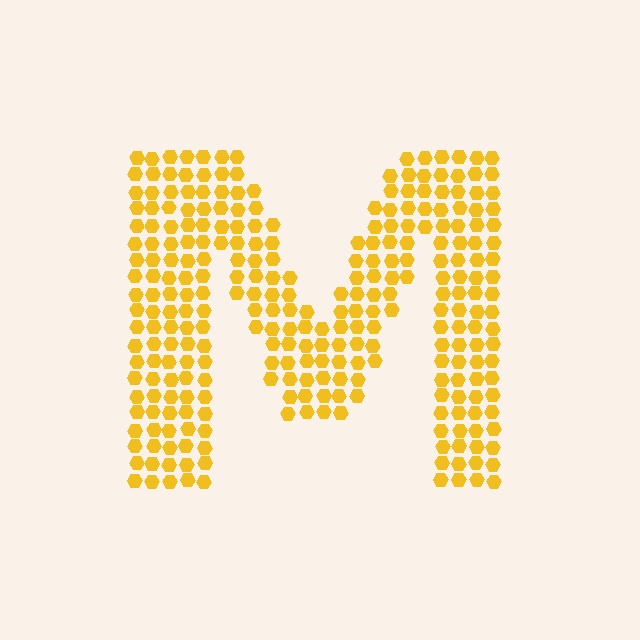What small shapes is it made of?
It is made of small hexagons.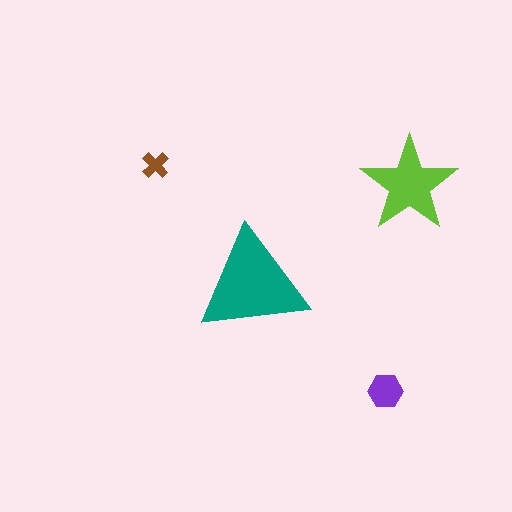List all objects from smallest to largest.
The brown cross, the purple hexagon, the lime star, the teal triangle.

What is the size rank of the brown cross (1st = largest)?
4th.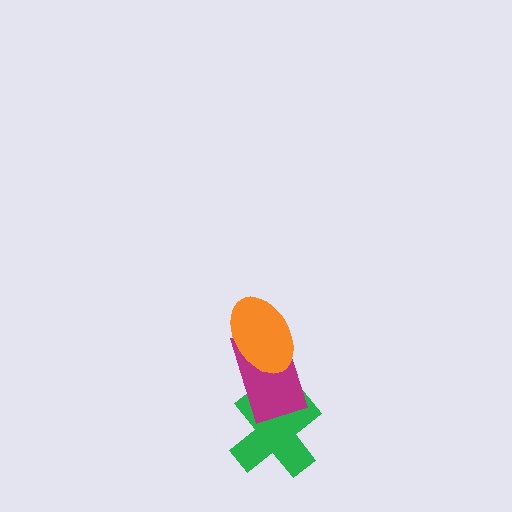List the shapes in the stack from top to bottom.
From top to bottom: the orange ellipse, the magenta rectangle, the green cross.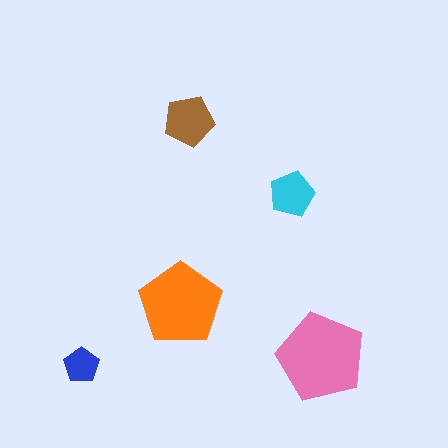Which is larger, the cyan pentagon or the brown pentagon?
The brown one.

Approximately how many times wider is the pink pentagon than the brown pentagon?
About 2 times wider.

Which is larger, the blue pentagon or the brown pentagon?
The brown one.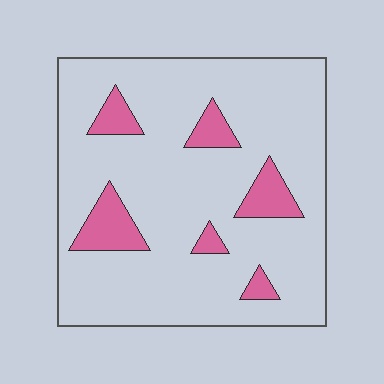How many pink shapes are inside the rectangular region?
6.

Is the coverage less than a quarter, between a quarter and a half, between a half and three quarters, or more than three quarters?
Less than a quarter.